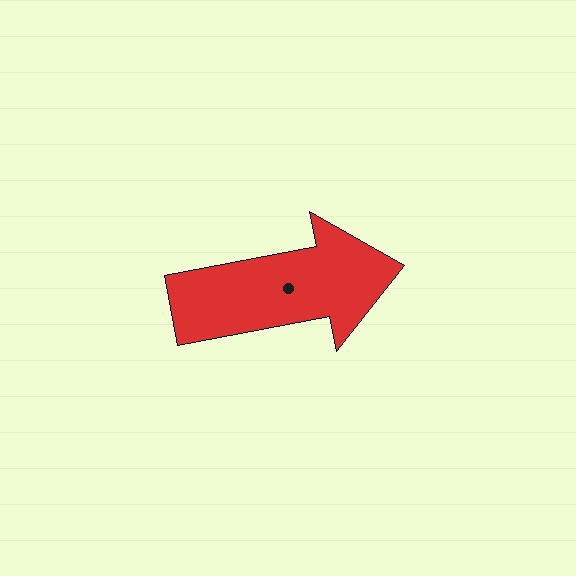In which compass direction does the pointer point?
East.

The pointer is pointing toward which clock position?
Roughly 3 o'clock.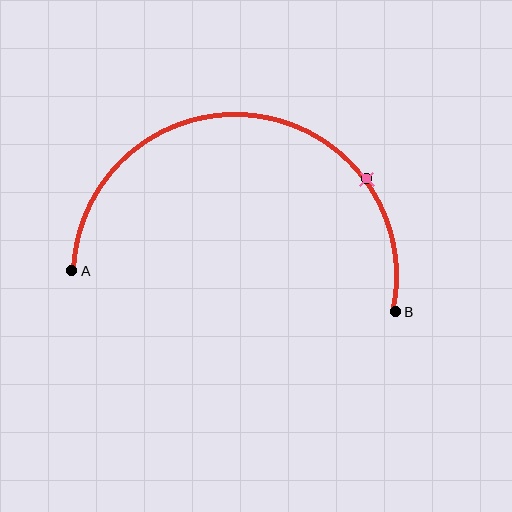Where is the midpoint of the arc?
The arc midpoint is the point on the curve farthest from the straight line joining A and B. It sits above that line.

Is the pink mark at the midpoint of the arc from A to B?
No. The pink mark lies on the arc but is closer to endpoint B. The arc midpoint would be at the point on the curve equidistant along the arc from both A and B.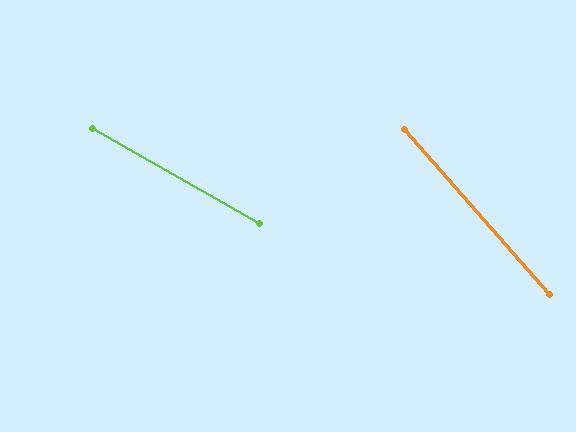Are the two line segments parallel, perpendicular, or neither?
Neither parallel nor perpendicular — they differ by about 19°.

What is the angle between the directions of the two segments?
Approximately 19 degrees.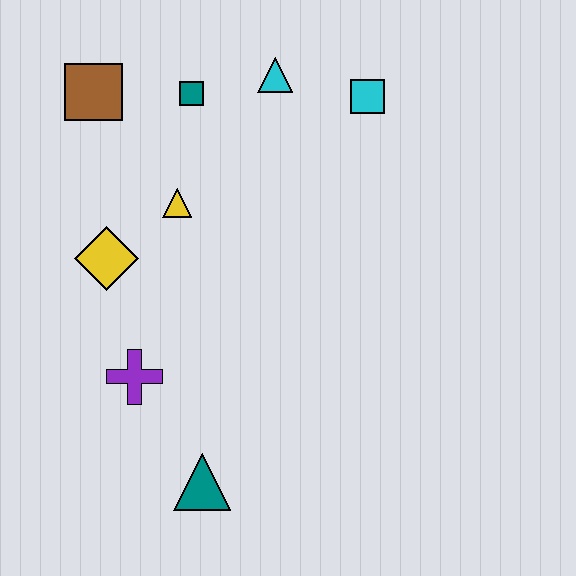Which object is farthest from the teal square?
The teal triangle is farthest from the teal square.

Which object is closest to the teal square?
The cyan triangle is closest to the teal square.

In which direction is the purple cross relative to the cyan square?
The purple cross is below the cyan square.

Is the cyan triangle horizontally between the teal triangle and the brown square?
No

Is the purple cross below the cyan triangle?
Yes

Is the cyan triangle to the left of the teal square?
No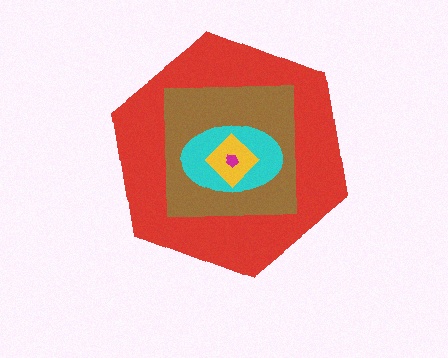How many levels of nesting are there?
5.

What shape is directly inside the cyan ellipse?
The yellow diamond.